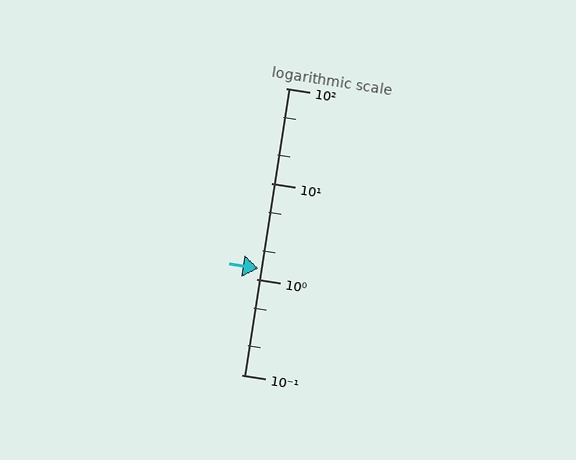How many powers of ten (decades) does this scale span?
The scale spans 3 decades, from 0.1 to 100.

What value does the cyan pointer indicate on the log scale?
The pointer indicates approximately 1.3.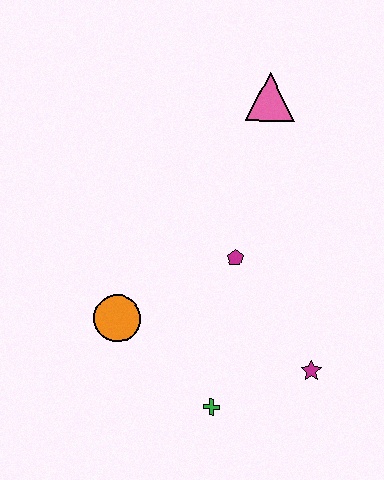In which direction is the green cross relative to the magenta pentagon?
The green cross is below the magenta pentagon.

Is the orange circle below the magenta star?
No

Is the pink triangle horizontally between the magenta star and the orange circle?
Yes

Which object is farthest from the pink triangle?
The green cross is farthest from the pink triangle.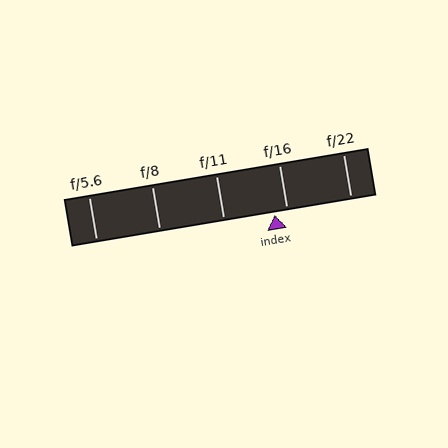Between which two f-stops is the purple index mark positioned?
The index mark is between f/11 and f/16.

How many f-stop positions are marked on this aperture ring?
There are 5 f-stop positions marked.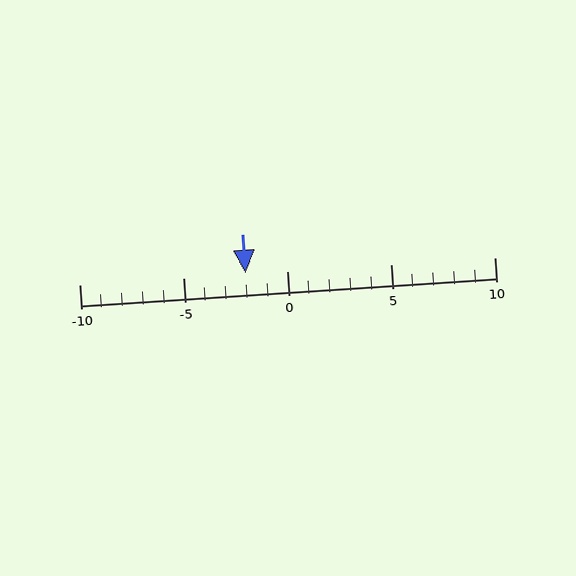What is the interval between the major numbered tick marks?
The major tick marks are spaced 5 units apart.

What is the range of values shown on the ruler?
The ruler shows values from -10 to 10.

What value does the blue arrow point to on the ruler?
The blue arrow points to approximately -2.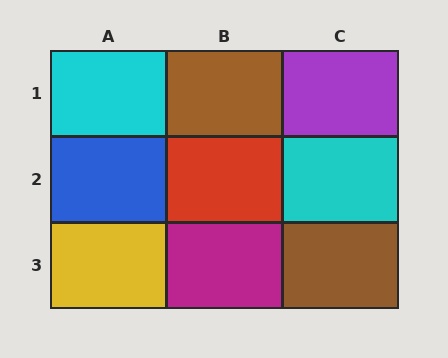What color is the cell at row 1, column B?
Brown.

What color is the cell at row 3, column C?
Brown.